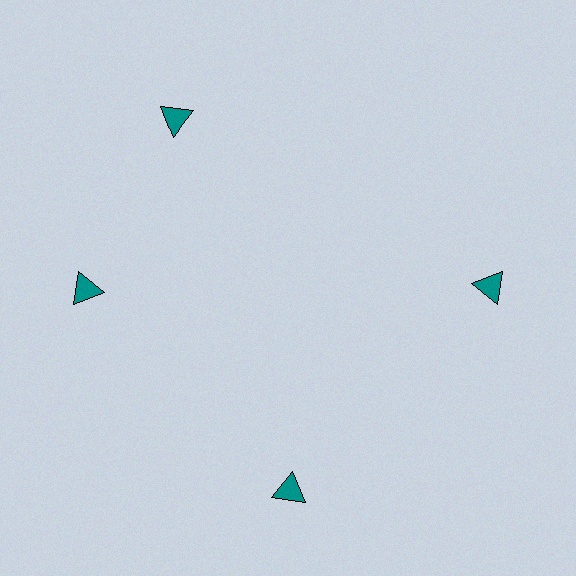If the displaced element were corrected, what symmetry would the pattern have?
It would have 4-fold rotational symmetry — the pattern would map onto itself every 90 degrees.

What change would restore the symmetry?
The symmetry would be restored by rotating it back into even spacing with its neighbors so that all 4 triangles sit at equal angles and equal distance from the center.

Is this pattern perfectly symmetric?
No. The 4 teal triangles are arranged in a ring, but one element near the 12 o'clock position is rotated out of alignment along the ring, breaking the 4-fold rotational symmetry.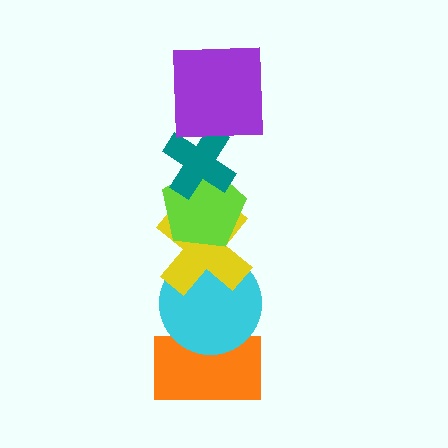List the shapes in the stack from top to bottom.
From top to bottom: the purple square, the teal cross, the lime pentagon, the yellow cross, the cyan circle, the orange rectangle.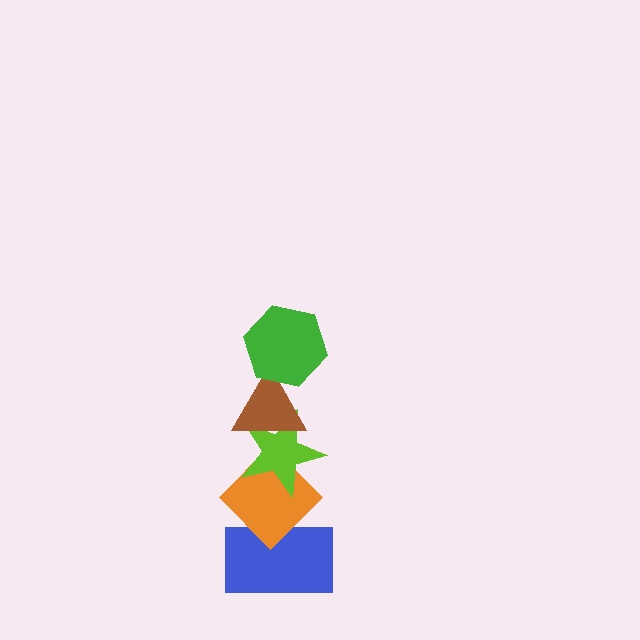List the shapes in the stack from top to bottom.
From top to bottom: the green hexagon, the brown triangle, the lime star, the orange diamond, the blue rectangle.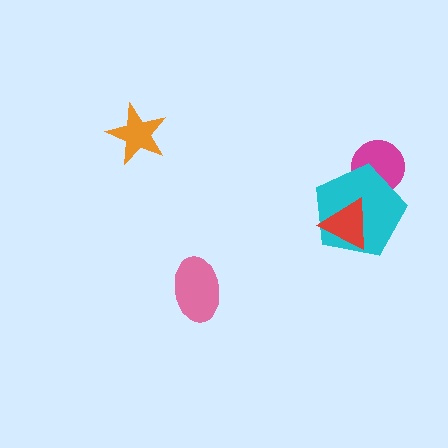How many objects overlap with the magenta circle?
1 object overlaps with the magenta circle.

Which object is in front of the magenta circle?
The cyan pentagon is in front of the magenta circle.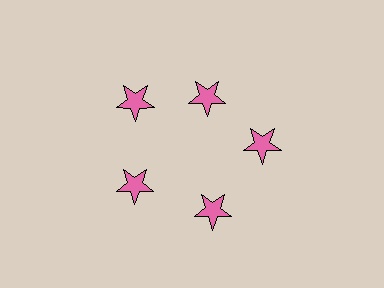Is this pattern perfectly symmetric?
No. The 5 pink stars are arranged in a ring, but one element near the 1 o'clock position is pulled inward toward the center, breaking the 5-fold rotational symmetry.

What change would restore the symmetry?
The symmetry would be restored by moving it outward, back onto the ring so that all 5 stars sit at equal angles and equal distance from the center.